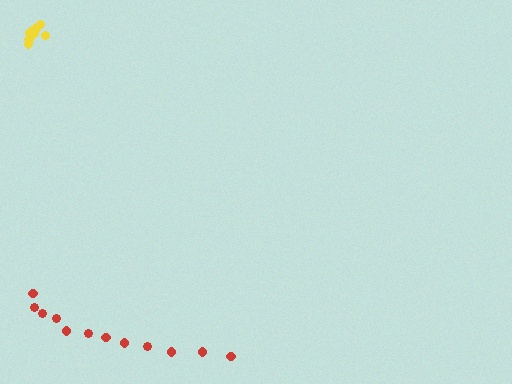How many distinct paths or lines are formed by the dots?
There are 2 distinct paths.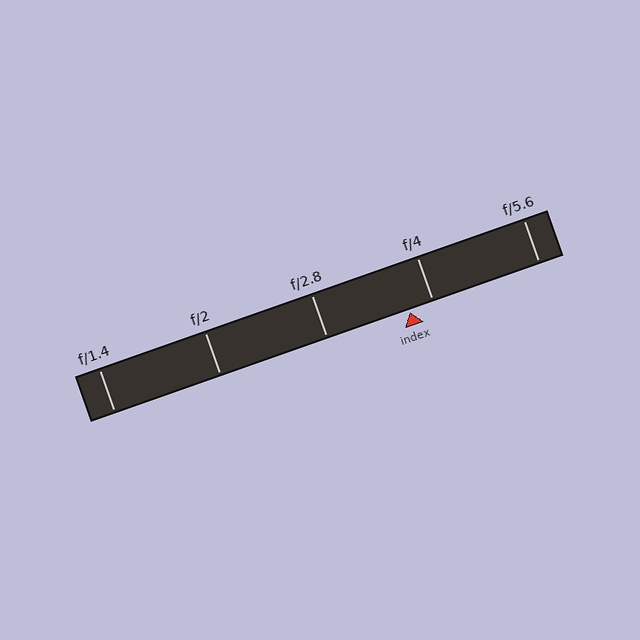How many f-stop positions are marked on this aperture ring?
There are 5 f-stop positions marked.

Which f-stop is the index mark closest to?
The index mark is closest to f/4.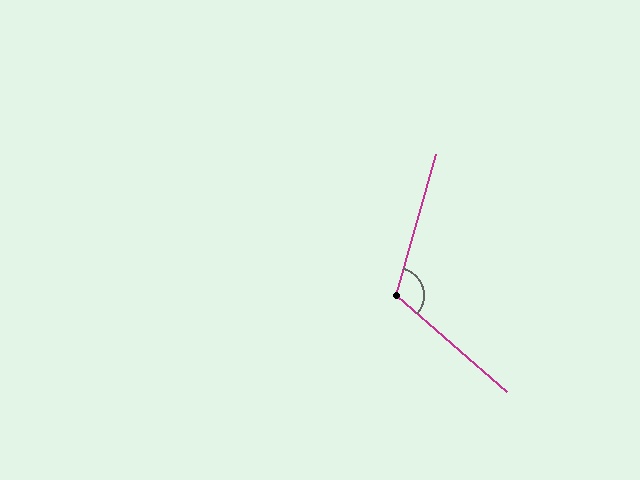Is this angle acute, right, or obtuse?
It is obtuse.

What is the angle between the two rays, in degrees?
Approximately 115 degrees.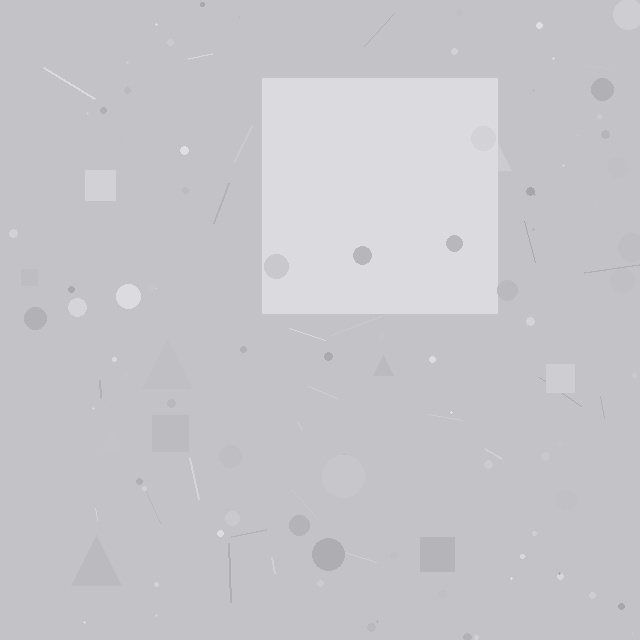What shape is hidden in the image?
A square is hidden in the image.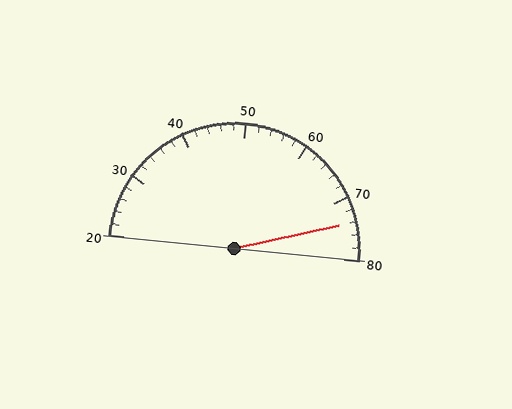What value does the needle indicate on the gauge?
The needle indicates approximately 74.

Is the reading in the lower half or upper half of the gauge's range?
The reading is in the upper half of the range (20 to 80).